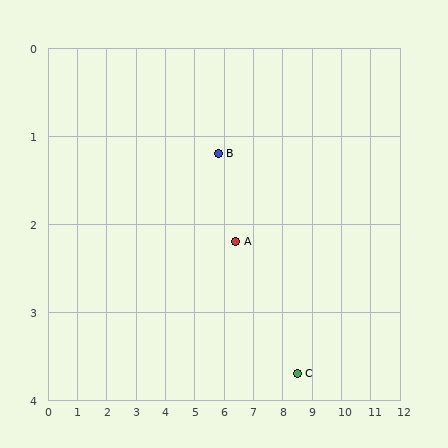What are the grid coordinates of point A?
Point A is at approximately (6.4, 2.2).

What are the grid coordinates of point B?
Point B is at approximately (5.8, 1.2).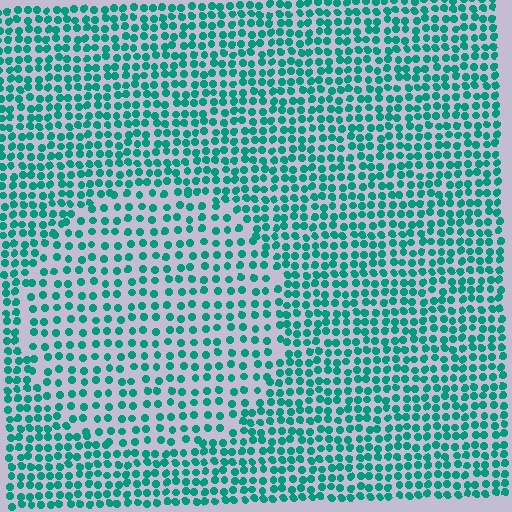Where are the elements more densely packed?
The elements are more densely packed outside the circle boundary.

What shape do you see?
I see a circle.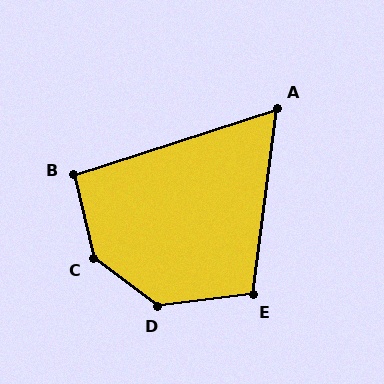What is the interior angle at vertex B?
Approximately 95 degrees (obtuse).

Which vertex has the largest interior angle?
C, at approximately 139 degrees.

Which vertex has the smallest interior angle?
A, at approximately 65 degrees.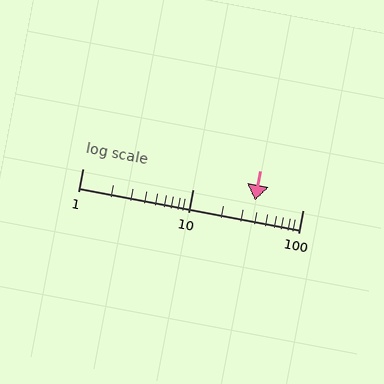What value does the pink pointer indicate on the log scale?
The pointer indicates approximately 37.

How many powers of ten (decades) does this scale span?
The scale spans 2 decades, from 1 to 100.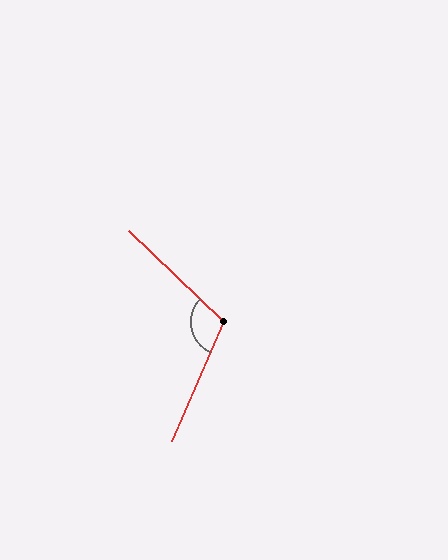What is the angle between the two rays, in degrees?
Approximately 110 degrees.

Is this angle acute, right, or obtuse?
It is obtuse.